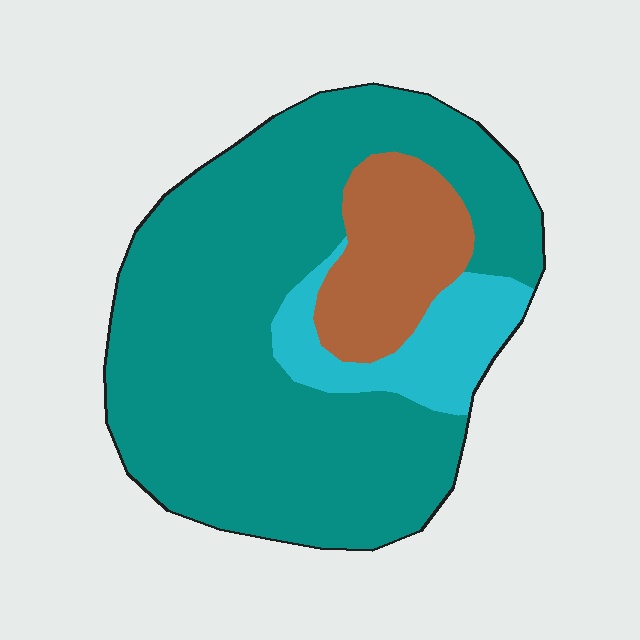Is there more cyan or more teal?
Teal.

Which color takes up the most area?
Teal, at roughly 75%.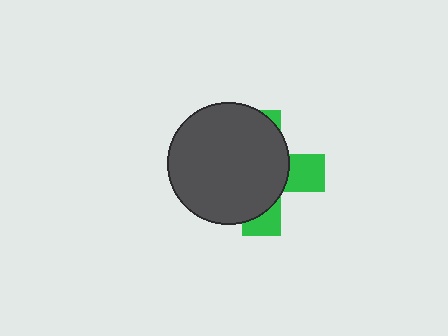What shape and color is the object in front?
The object in front is a dark gray circle.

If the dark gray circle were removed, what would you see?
You would see the complete green cross.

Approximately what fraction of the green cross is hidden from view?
Roughly 70% of the green cross is hidden behind the dark gray circle.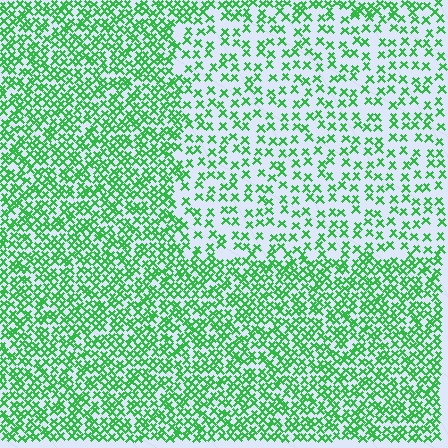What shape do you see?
I see a rectangle.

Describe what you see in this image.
The image contains small green elements arranged at two different densities. A rectangle-shaped region is visible where the elements are less densely packed than the surrounding area.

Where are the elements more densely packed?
The elements are more densely packed outside the rectangle boundary.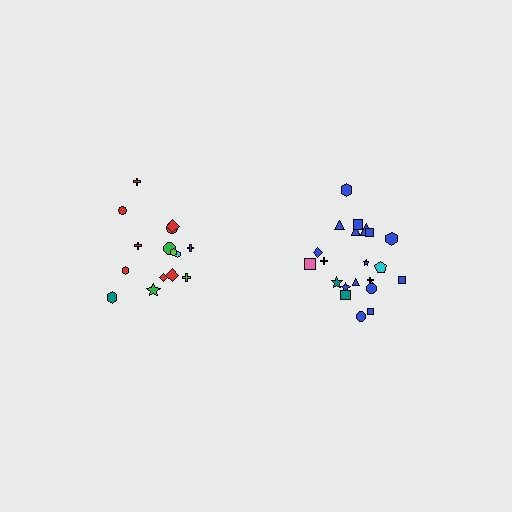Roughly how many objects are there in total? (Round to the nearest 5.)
Roughly 35 objects in total.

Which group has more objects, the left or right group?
The right group.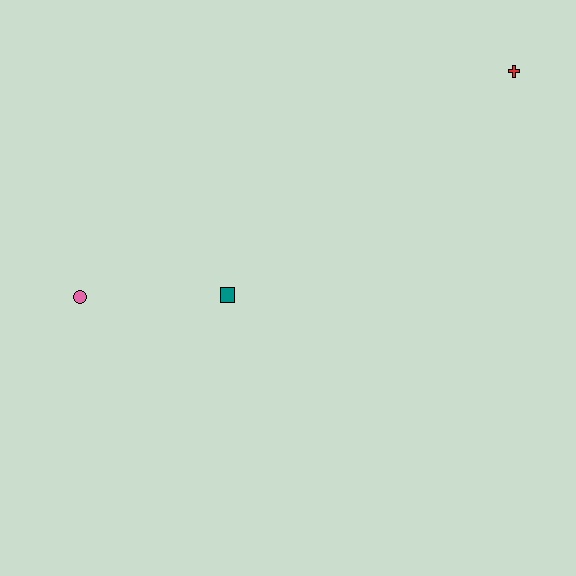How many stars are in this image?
There are no stars.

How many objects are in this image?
There are 3 objects.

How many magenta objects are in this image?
There are no magenta objects.